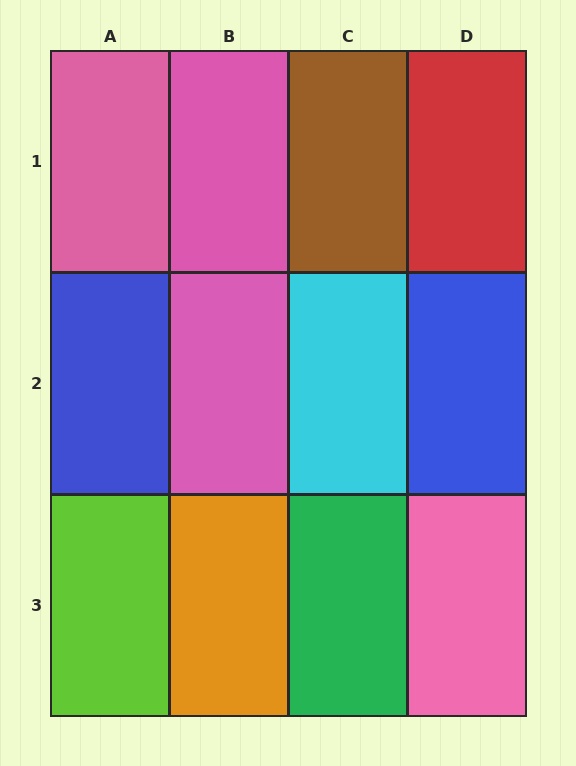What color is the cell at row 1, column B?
Pink.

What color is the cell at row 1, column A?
Pink.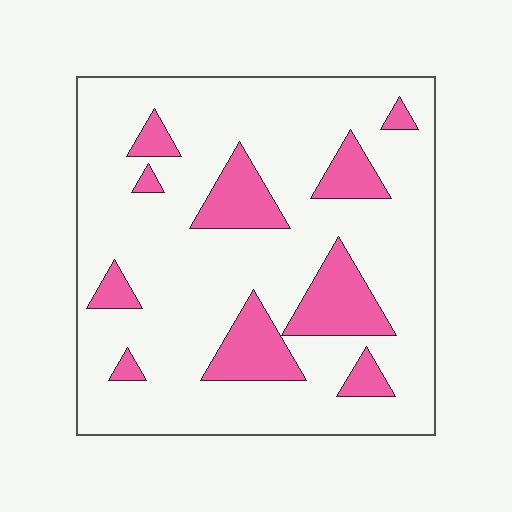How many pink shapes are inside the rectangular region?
10.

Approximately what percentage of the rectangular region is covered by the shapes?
Approximately 20%.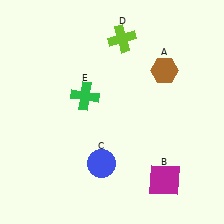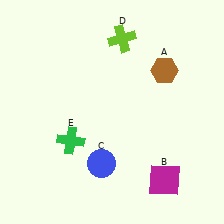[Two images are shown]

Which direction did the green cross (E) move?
The green cross (E) moved down.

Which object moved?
The green cross (E) moved down.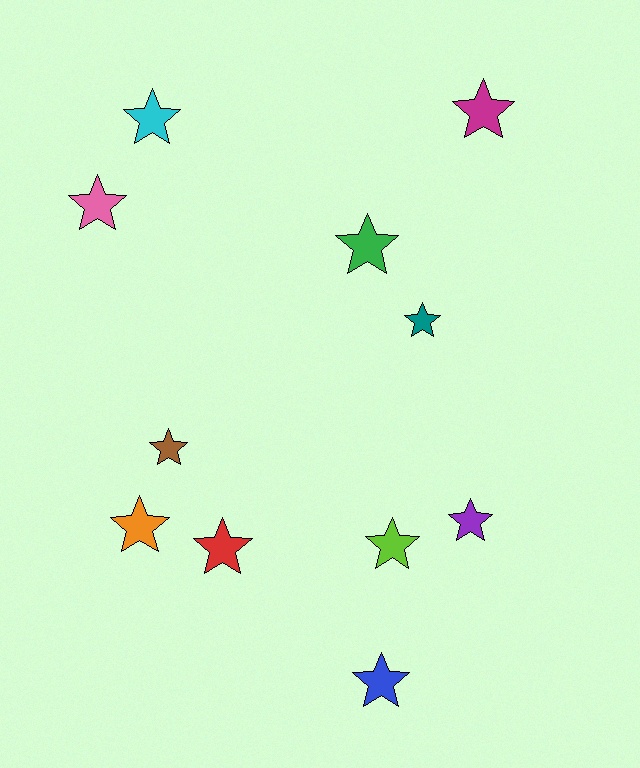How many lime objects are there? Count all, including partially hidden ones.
There is 1 lime object.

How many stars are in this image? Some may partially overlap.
There are 11 stars.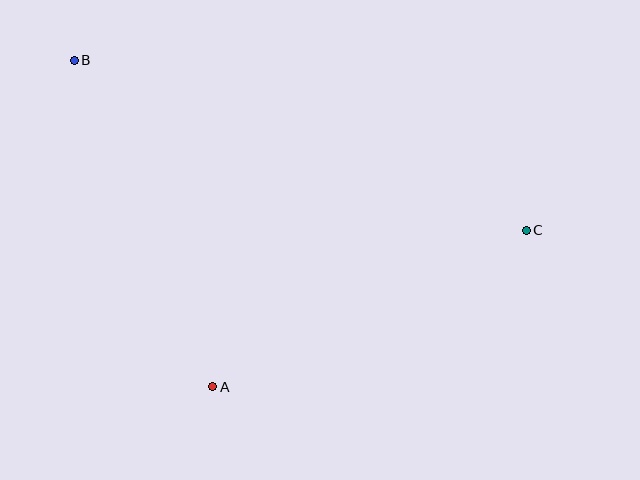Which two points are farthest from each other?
Points B and C are farthest from each other.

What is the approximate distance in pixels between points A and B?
The distance between A and B is approximately 354 pixels.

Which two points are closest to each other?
Points A and C are closest to each other.